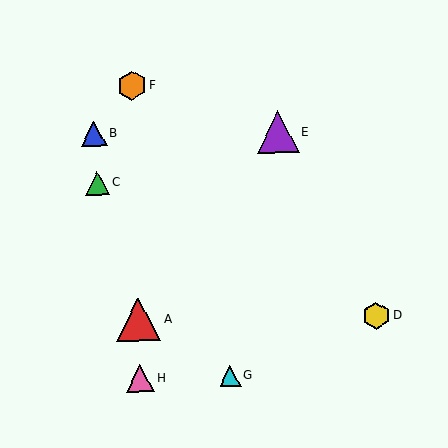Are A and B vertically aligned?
No, A is at x≈138 and B is at x≈94.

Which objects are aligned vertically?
Objects A, F, H are aligned vertically.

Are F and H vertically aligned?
Yes, both are at x≈132.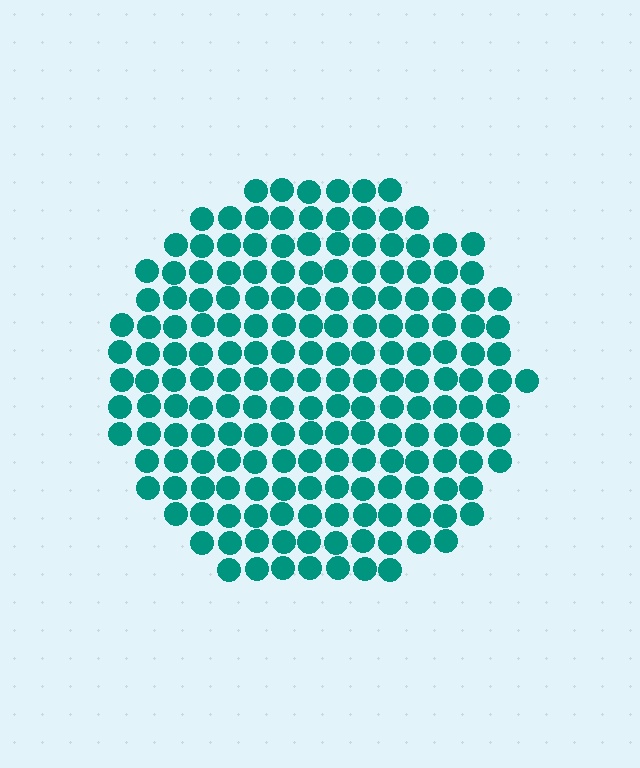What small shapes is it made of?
It is made of small circles.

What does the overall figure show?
The overall figure shows a circle.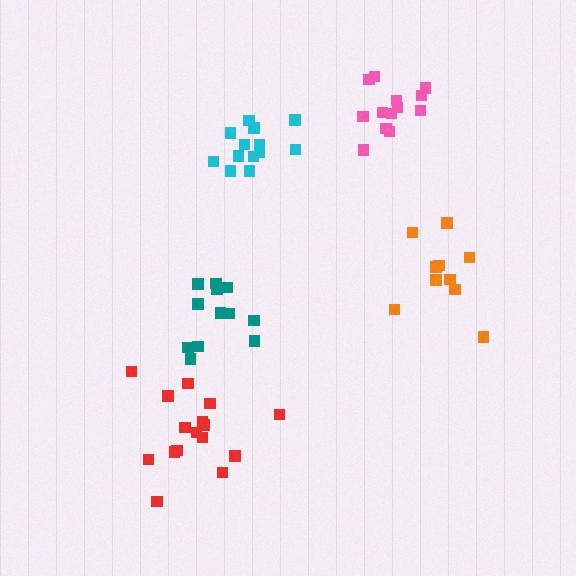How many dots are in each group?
Group 1: 12 dots, Group 2: 16 dots, Group 3: 10 dots, Group 4: 13 dots, Group 5: 13 dots (64 total).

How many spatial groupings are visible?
There are 5 spatial groupings.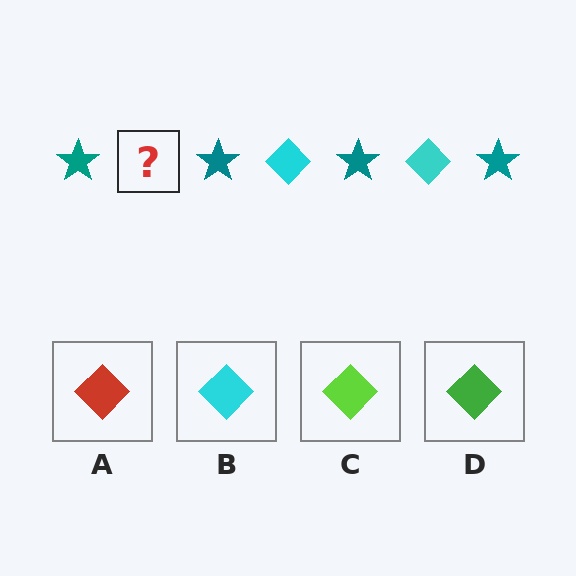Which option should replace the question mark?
Option B.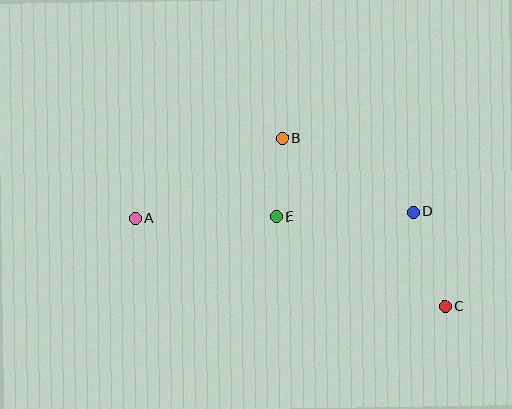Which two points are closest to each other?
Points B and E are closest to each other.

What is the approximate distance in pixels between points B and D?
The distance between B and D is approximately 150 pixels.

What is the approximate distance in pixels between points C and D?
The distance between C and D is approximately 100 pixels.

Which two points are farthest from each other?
Points A and C are farthest from each other.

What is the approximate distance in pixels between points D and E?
The distance between D and E is approximately 137 pixels.